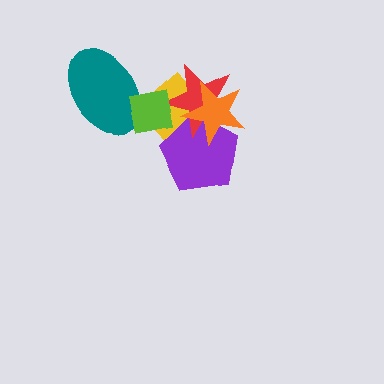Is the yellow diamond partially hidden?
Yes, it is partially covered by another shape.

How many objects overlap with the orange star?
3 objects overlap with the orange star.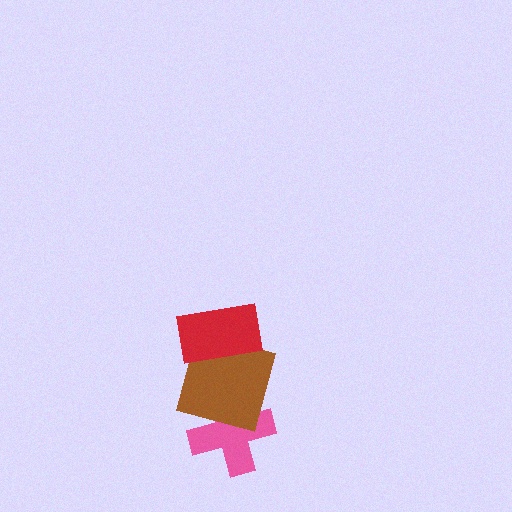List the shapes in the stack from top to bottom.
From top to bottom: the red rectangle, the brown square, the pink cross.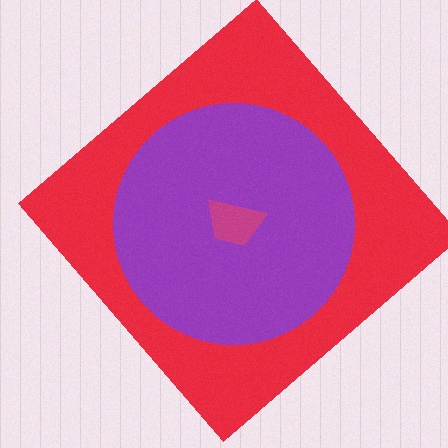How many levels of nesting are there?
3.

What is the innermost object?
The magenta trapezoid.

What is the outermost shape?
The red diamond.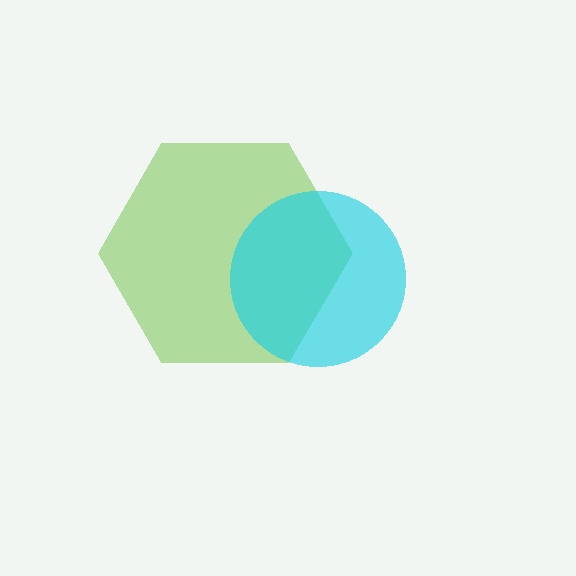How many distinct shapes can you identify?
There are 2 distinct shapes: a lime hexagon, a cyan circle.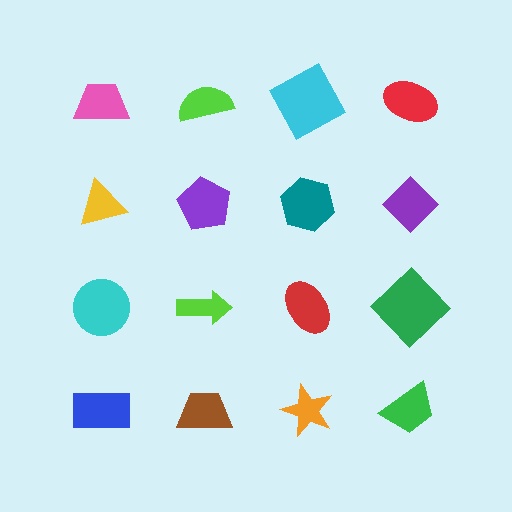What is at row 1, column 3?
A cyan square.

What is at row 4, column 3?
An orange star.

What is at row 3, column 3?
A red ellipse.